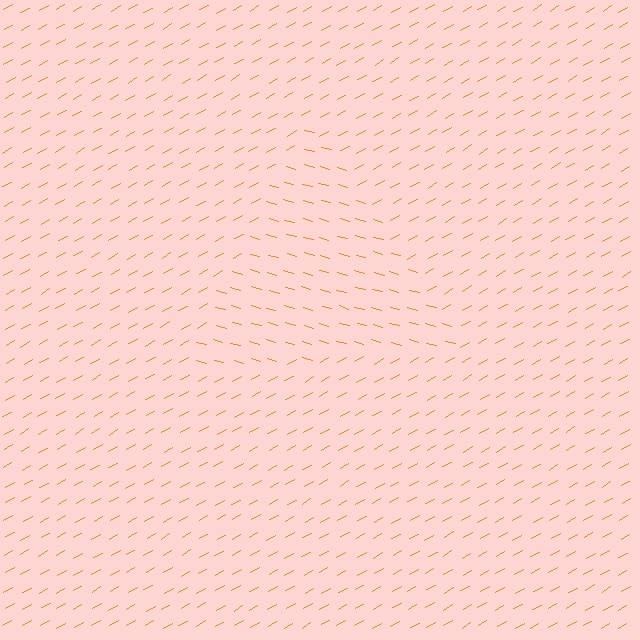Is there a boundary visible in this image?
Yes, there is a texture boundary formed by a change in line orientation.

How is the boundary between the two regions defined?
The boundary is defined purely by a change in line orientation (approximately 45 degrees difference). All lines are the same color and thickness.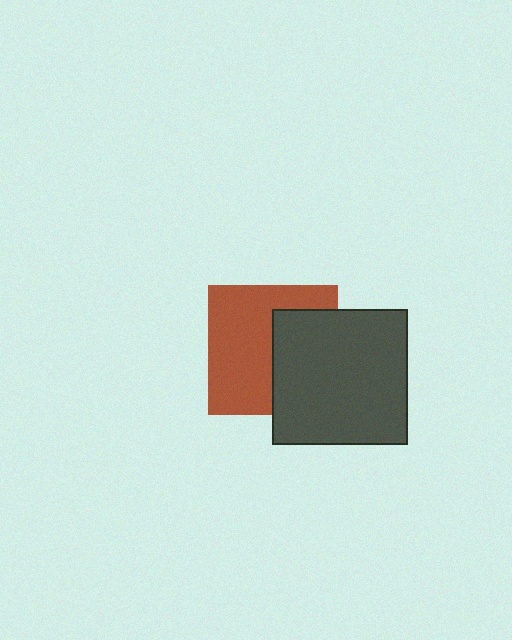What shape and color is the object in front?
The object in front is a dark gray square.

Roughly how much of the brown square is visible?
About half of it is visible (roughly 59%).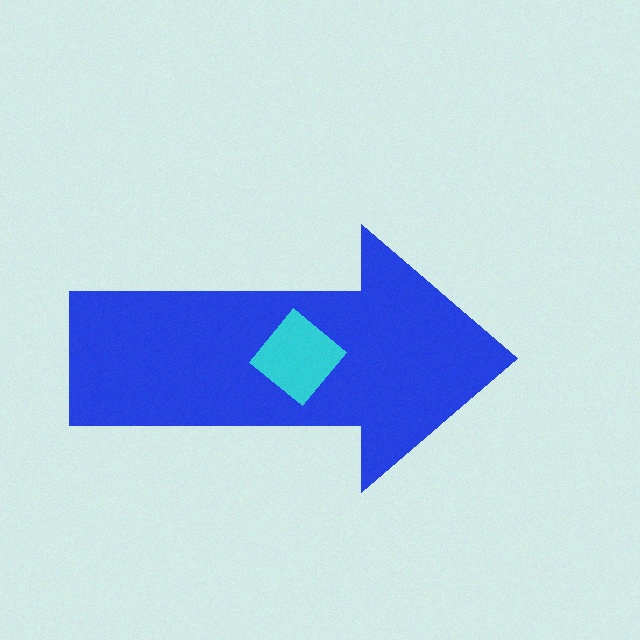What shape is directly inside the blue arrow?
The cyan diamond.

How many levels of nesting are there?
2.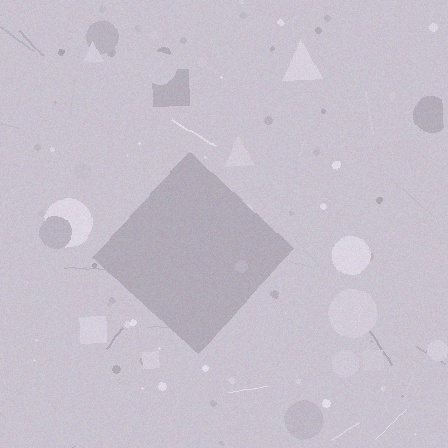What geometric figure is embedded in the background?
A diamond is embedded in the background.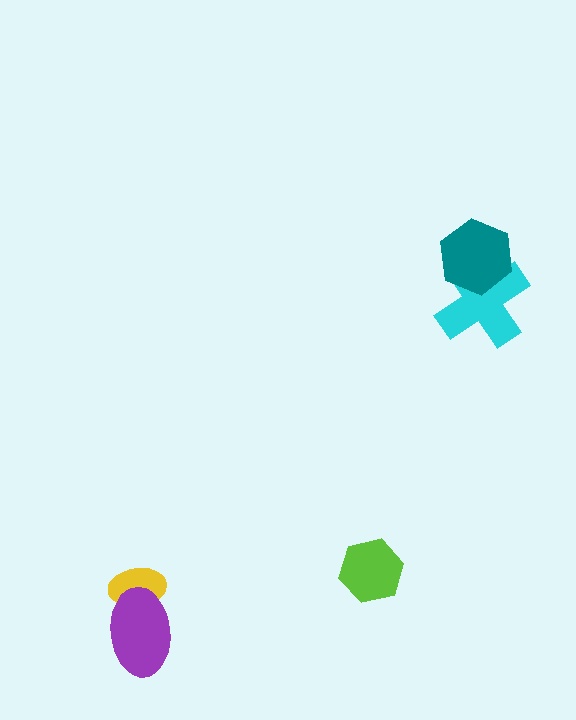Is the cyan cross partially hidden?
Yes, it is partially covered by another shape.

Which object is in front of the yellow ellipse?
The purple ellipse is in front of the yellow ellipse.